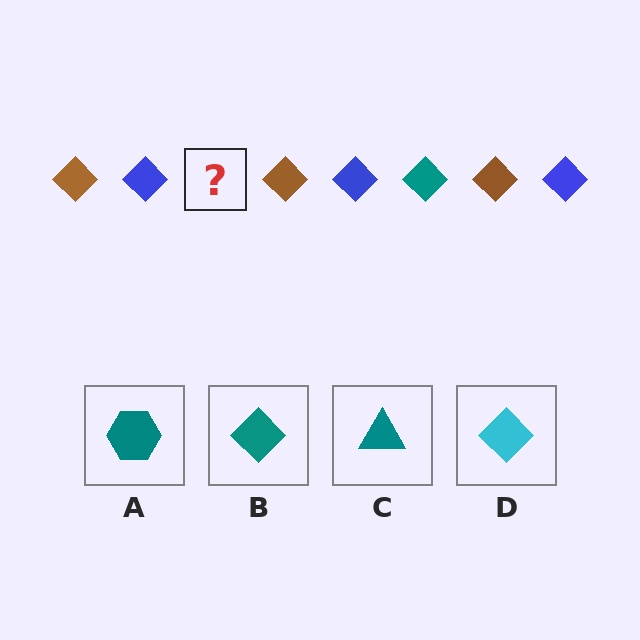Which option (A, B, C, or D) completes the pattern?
B.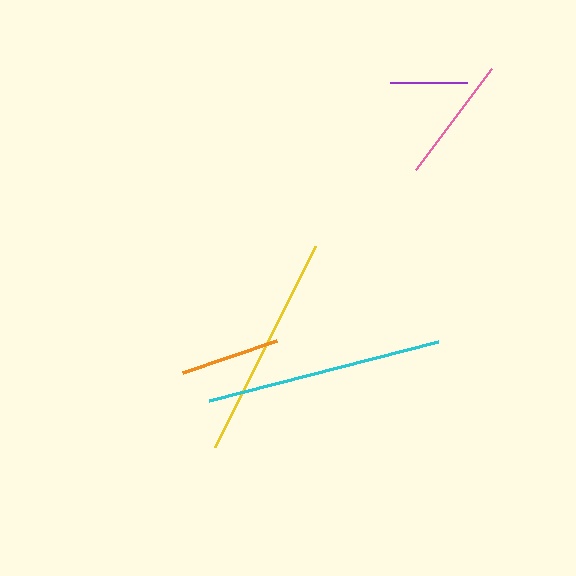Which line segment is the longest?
The cyan line is the longest at approximately 237 pixels.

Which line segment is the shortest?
The purple line is the shortest at approximately 77 pixels.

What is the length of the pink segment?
The pink segment is approximately 126 pixels long.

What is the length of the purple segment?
The purple segment is approximately 77 pixels long.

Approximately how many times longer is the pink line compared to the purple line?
The pink line is approximately 1.6 times the length of the purple line.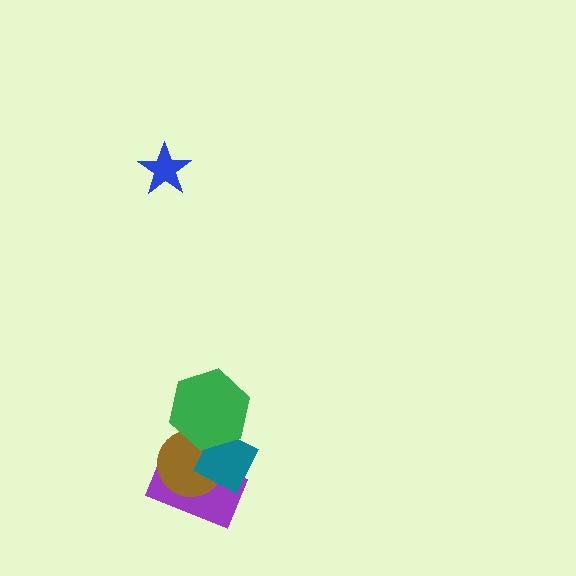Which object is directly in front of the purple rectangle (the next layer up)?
The brown circle is directly in front of the purple rectangle.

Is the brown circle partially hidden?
Yes, it is partially covered by another shape.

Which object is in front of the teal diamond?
The green hexagon is in front of the teal diamond.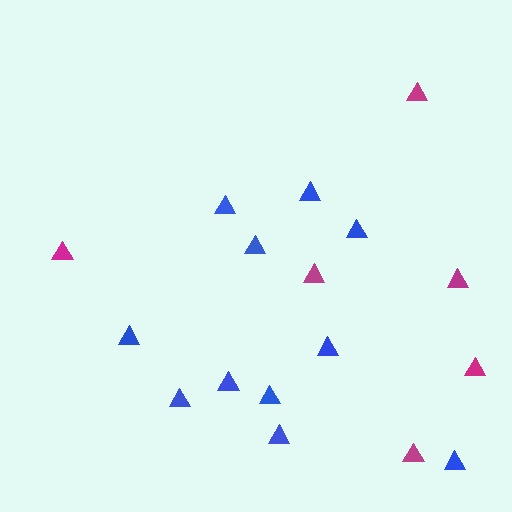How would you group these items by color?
There are 2 groups: one group of blue triangles (11) and one group of magenta triangles (6).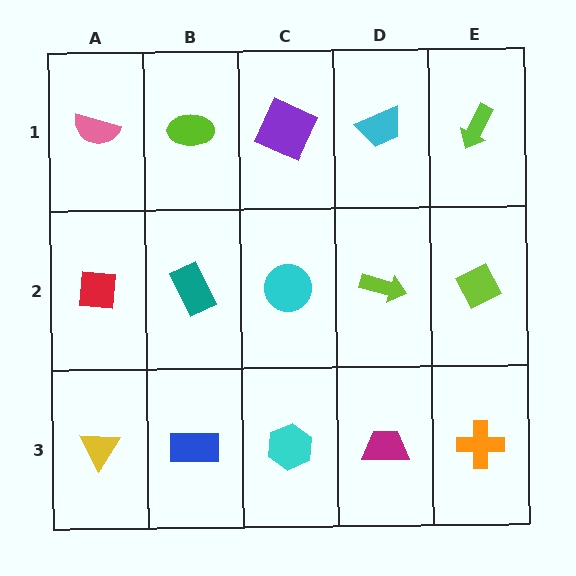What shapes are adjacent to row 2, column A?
A pink semicircle (row 1, column A), a yellow triangle (row 3, column A), a teal rectangle (row 2, column B).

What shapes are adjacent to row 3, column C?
A cyan circle (row 2, column C), a blue rectangle (row 3, column B), a magenta trapezoid (row 3, column D).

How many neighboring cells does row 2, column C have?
4.